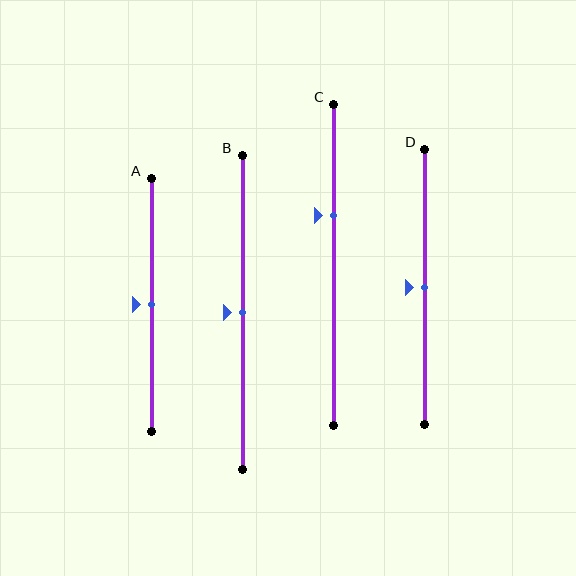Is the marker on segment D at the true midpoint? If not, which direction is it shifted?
Yes, the marker on segment D is at the true midpoint.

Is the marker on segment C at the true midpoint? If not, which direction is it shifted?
No, the marker on segment C is shifted upward by about 15% of the segment length.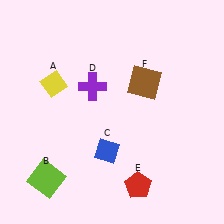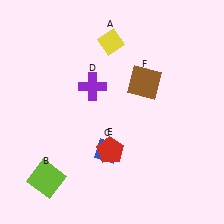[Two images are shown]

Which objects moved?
The objects that moved are: the yellow diamond (A), the red pentagon (E).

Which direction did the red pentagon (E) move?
The red pentagon (E) moved up.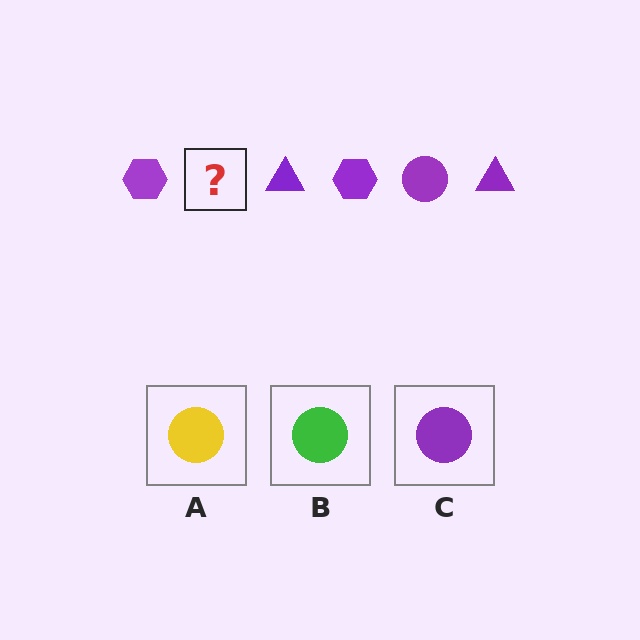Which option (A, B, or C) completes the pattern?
C.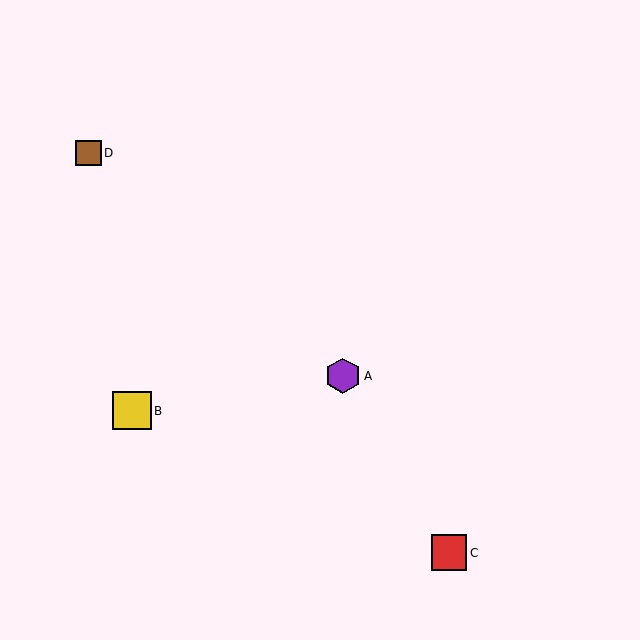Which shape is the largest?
The yellow square (labeled B) is the largest.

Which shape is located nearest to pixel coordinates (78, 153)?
The brown square (labeled D) at (89, 153) is nearest to that location.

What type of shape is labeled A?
Shape A is a purple hexagon.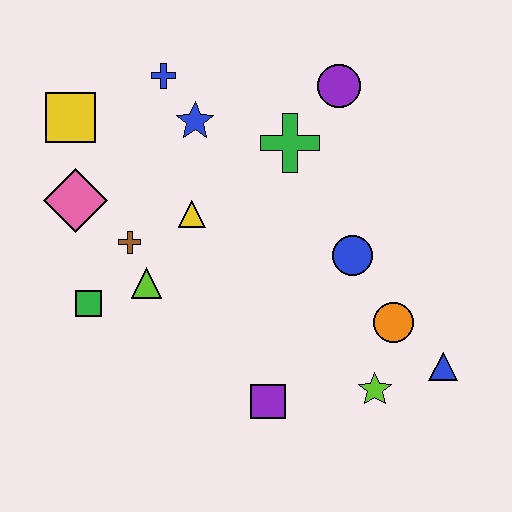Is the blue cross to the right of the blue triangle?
No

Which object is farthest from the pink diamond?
The blue triangle is farthest from the pink diamond.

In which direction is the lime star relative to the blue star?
The lime star is below the blue star.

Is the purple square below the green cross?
Yes